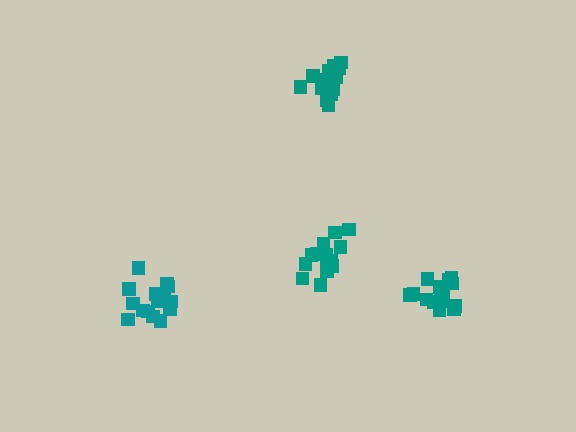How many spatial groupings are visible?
There are 4 spatial groupings.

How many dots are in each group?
Group 1: 15 dots, Group 2: 15 dots, Group 3: 14 dots, Group 4: 15 dots (59 total).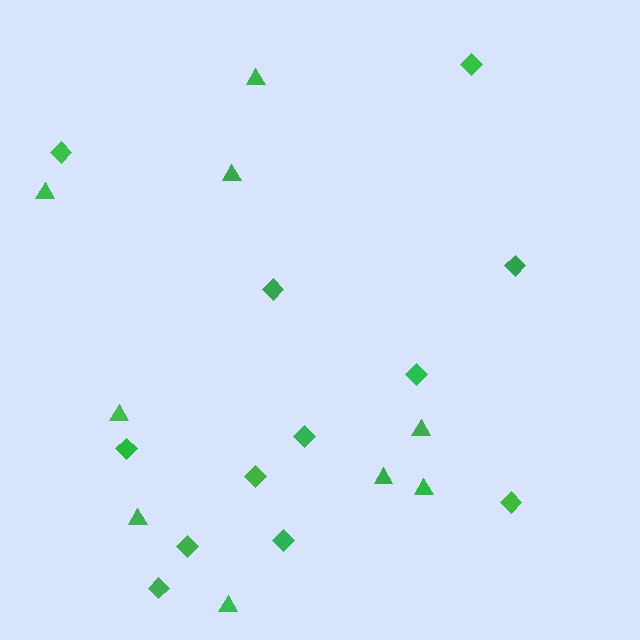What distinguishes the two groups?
There are 2 groups: one group of triangles (9) and one group of diamonds (12).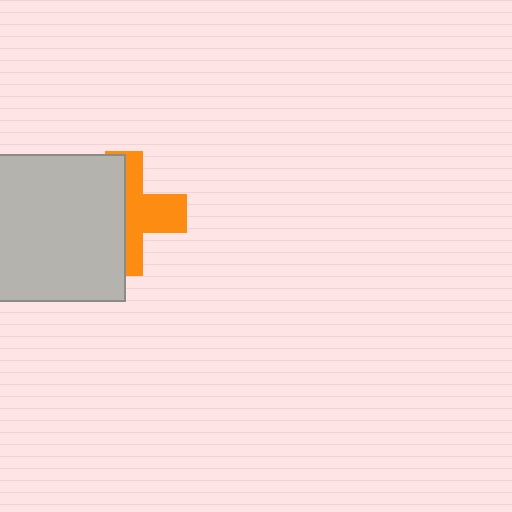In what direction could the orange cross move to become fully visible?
The orange cross could move right. That would shift it out from behind the light gray square entirely.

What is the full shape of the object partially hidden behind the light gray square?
The partially hidden object is an orange cross.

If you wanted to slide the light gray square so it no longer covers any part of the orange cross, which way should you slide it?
Slide it left — that is the most direct way to separate the two shapes.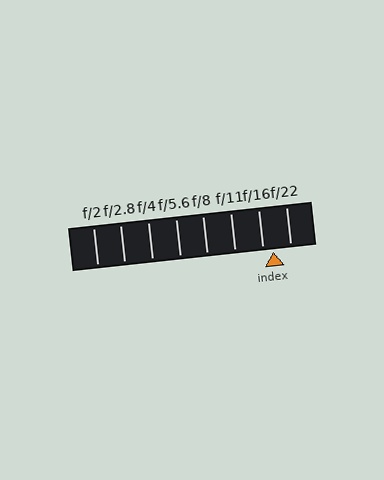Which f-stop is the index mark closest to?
The index mark is closest to f/16.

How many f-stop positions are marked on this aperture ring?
There are 8 f-stop positions marked.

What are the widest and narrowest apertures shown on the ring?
The widest aperture shown is f/2 and the narrowest is f/22.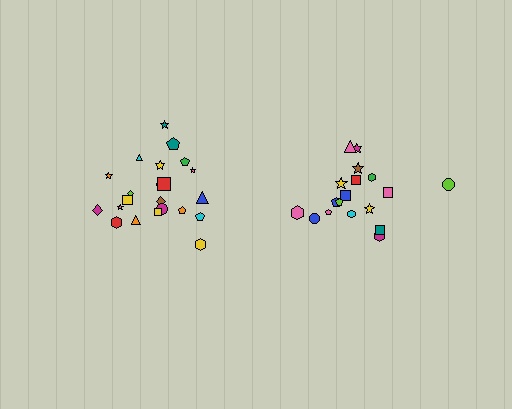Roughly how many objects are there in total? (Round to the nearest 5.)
Roughly 40 objects in total.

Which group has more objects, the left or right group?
The left group.